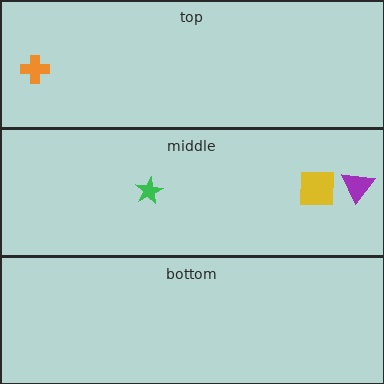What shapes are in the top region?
The orange cross.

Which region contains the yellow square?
The middle region.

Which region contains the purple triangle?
The middle region.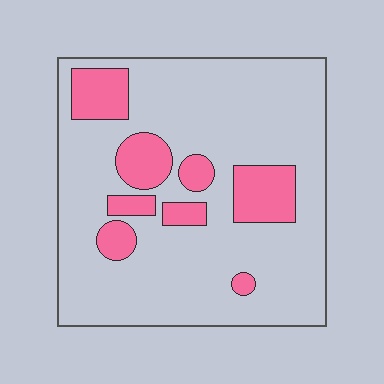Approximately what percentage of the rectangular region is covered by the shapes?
Approximately 20%.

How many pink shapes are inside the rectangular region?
8.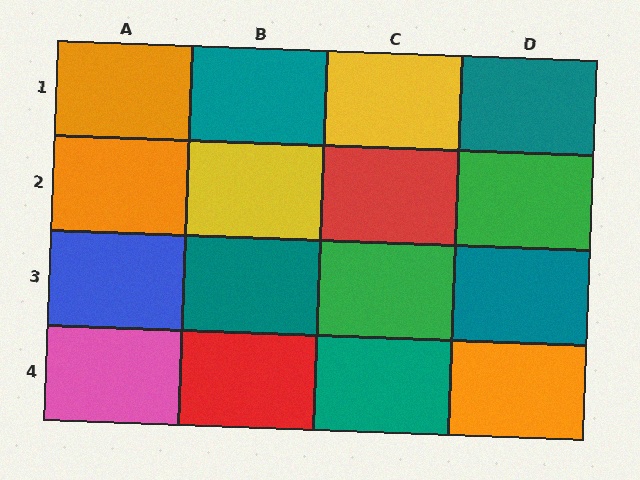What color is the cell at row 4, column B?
Red.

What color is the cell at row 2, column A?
Orange.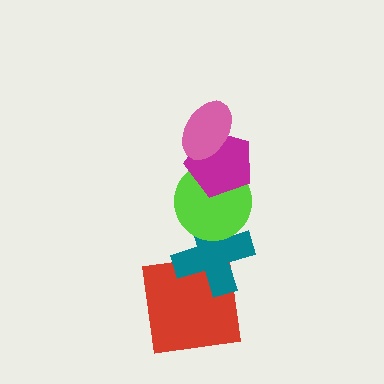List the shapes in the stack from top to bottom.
From top to bottom: the pink ellipse, the magenta pentagon, the lime circle, the teal cross, the red square.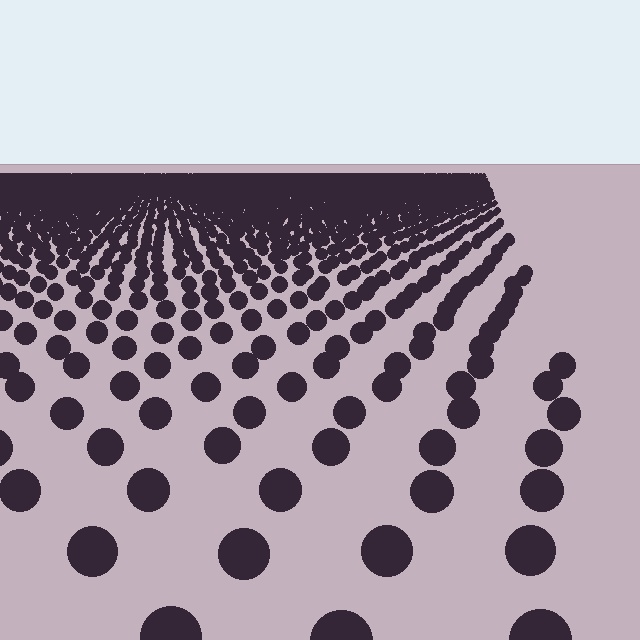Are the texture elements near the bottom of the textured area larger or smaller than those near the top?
Larger. Near the bottom, elements are closer to the viewer and appear at a bigger on-screen size.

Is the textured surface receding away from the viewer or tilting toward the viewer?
The surface is receding away from the viewer. Texture elements get smaller and denser toward the top.